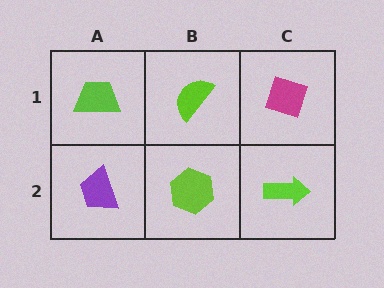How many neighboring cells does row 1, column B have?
3.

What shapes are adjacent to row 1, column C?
A lime arrow (row 2, column C), a lime semicircle (row 1, column B).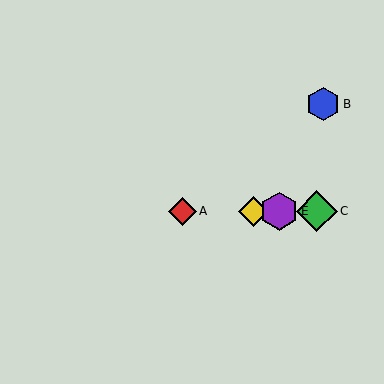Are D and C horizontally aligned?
Yes, both are at y≈211.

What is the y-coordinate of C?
Object C is at y≈211.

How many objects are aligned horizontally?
4 objects (A, C, D, E) are aligned horizontally.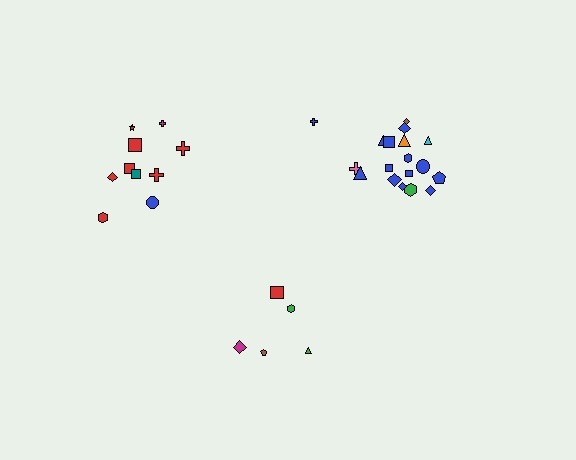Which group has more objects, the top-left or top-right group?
The top-right group.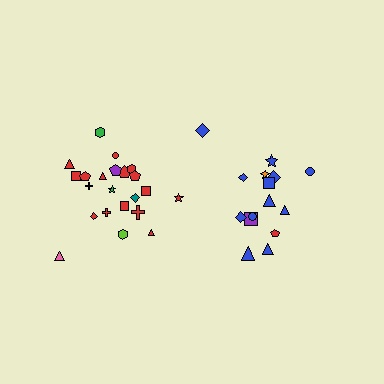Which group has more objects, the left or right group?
The left group.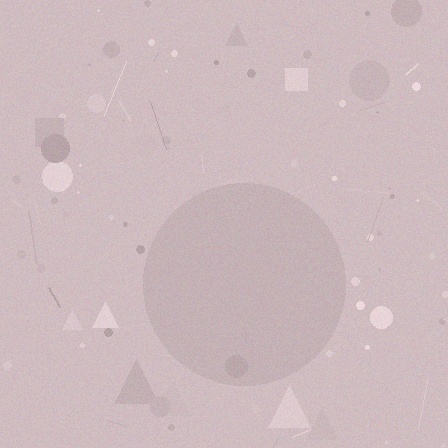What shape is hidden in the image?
A circle is hidden in the image.